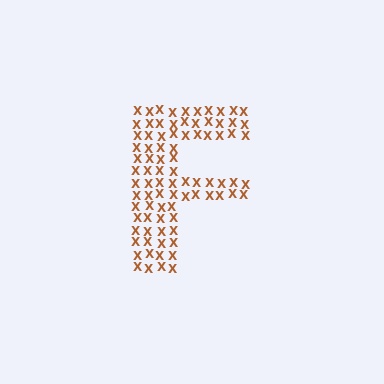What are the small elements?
The small elements are letter X's.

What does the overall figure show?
The overall figure shows the letter F.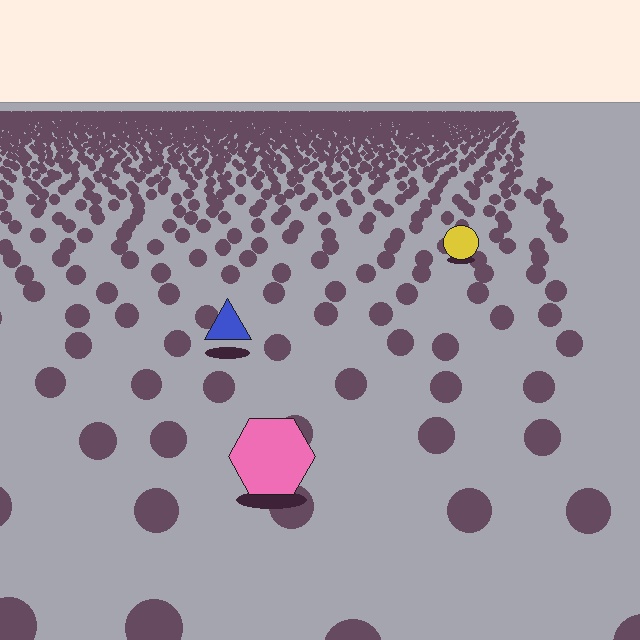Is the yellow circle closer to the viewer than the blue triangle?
No. The blue triangle is closer — you can tell from the texture gradient: the ground texture is coarser near it.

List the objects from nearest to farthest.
From nearest to farthest: the pink hexagon, the blue triangle, the yellow circle.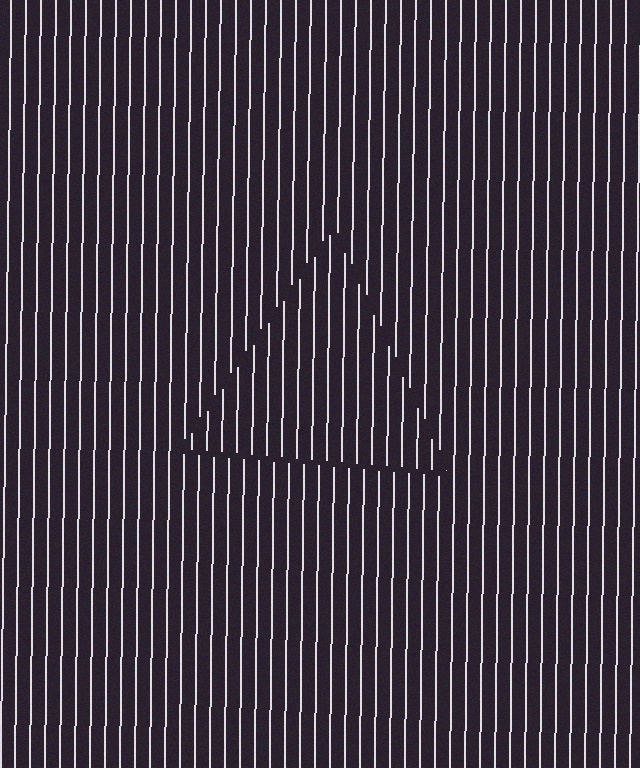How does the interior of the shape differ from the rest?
The interior of the shape contains the same grating, shifted by half a period — the contour is defined by the phase discontinuity where line-ends from the inner and outer gratings abut.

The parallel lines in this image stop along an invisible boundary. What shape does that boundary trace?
An illusory triangle. The interior of the shape contains the same grating, shifted by half a period — the contour is defined by the phase discontinuity where line-ends from the inner and outer gratings abut.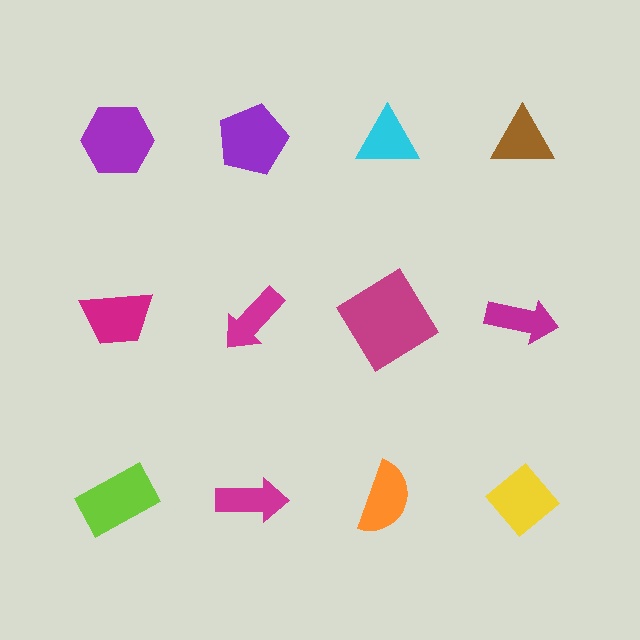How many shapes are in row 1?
4 shapes.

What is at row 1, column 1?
A purple hexagon.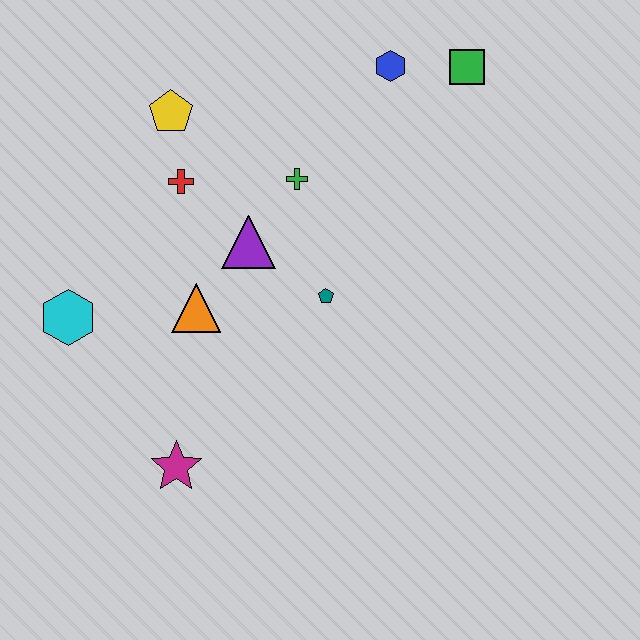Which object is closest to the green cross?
The purple triangle is closest to the green cross.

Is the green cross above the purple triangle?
Yes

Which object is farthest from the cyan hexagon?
The green square is farthest from the cyan hexagon.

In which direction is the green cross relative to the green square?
The green cross is to the left of the green square.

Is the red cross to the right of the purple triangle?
No